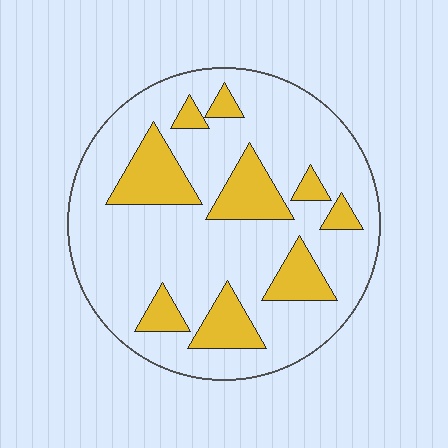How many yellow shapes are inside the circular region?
9.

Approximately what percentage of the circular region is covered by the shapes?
Approximately 25%.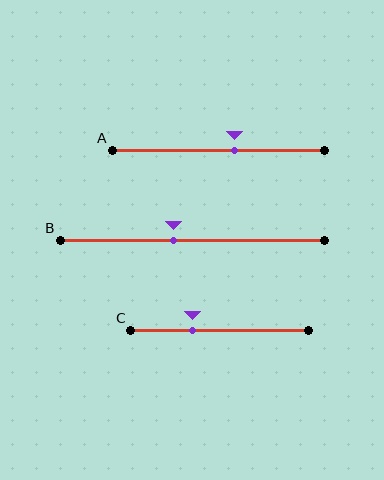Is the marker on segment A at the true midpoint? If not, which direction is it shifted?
No, the marker on segment A is shifted to the right by about 8% of the segment length.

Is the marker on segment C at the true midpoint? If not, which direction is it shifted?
No, the marker on segment C is shifted to the left by about 15% of the segment length.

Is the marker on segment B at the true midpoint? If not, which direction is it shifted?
No, the marker on segment B is shifted to the left by about 7% of the segment length.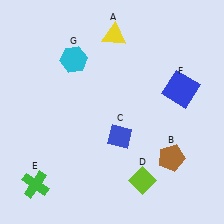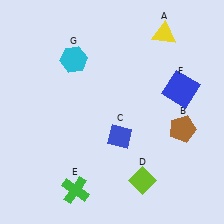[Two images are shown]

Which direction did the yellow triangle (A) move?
The yellow triangle (A) moved right.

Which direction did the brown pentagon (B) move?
The brown pentagon (B) moved up.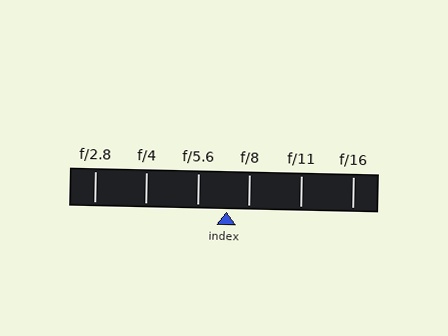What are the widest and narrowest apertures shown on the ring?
The widest aperture shown is f/2.8 and the narrowest is f/16.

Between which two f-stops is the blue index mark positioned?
The index mark is between f/5.6 and f/8.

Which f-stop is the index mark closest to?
The index mark is closest to f/8.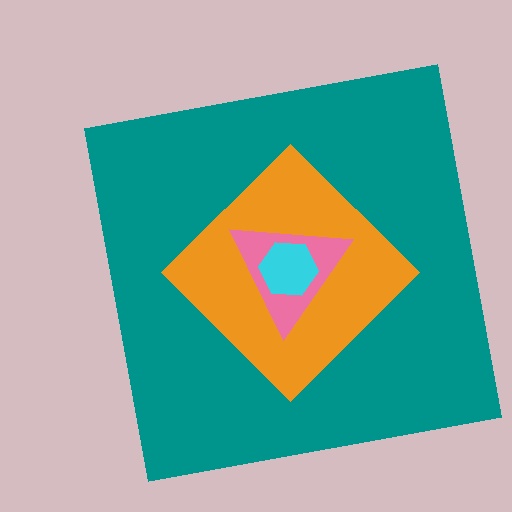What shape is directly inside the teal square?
The orange diamond.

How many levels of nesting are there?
4.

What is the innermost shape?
The cyan hexagon.